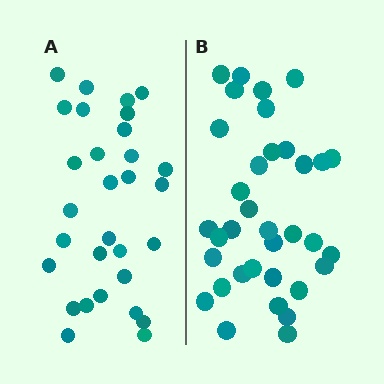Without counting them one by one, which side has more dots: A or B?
Region B (the right region) has more dots.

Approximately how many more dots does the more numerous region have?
Region B has about 5 more dots than region A.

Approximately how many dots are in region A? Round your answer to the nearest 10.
About 30 dots.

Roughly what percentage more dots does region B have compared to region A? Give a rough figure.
About 15% more.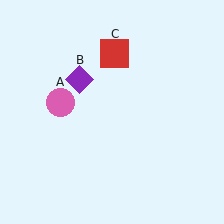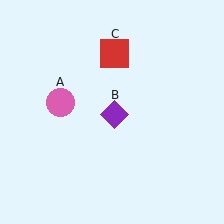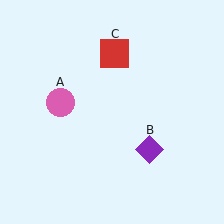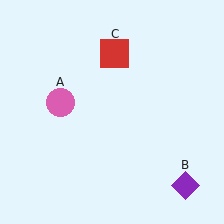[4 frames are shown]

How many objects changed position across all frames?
1 object changed position: purple diamond (object B).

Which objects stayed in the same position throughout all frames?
Pink circle (object A) and red square (object C) remained stationary.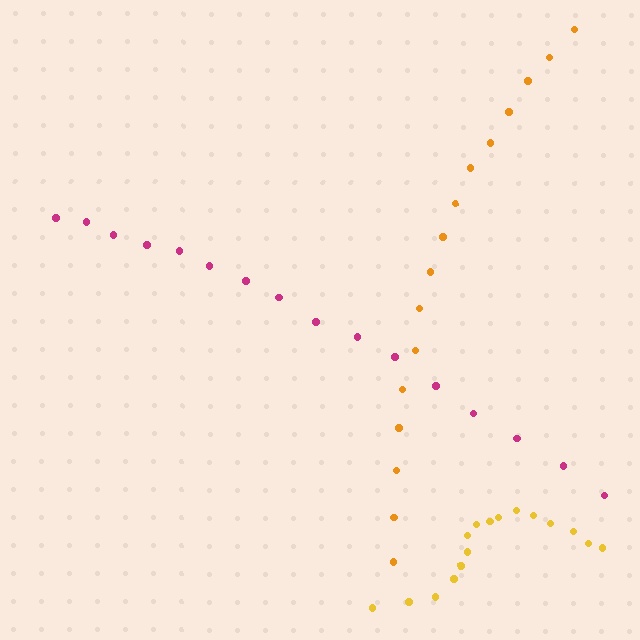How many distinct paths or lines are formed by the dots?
There are 3 distinct paths.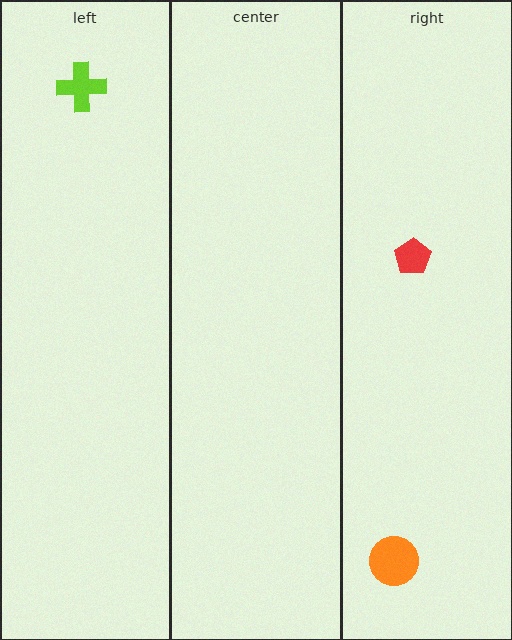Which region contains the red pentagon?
The right region.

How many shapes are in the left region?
1.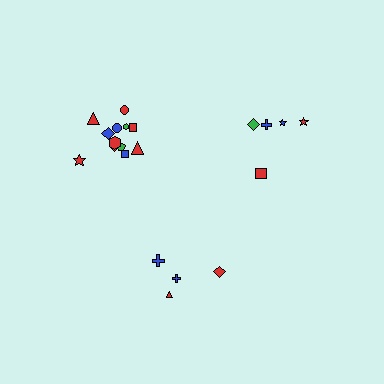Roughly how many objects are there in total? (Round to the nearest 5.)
Roughly 20 objects in total.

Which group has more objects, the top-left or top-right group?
The top-left group.